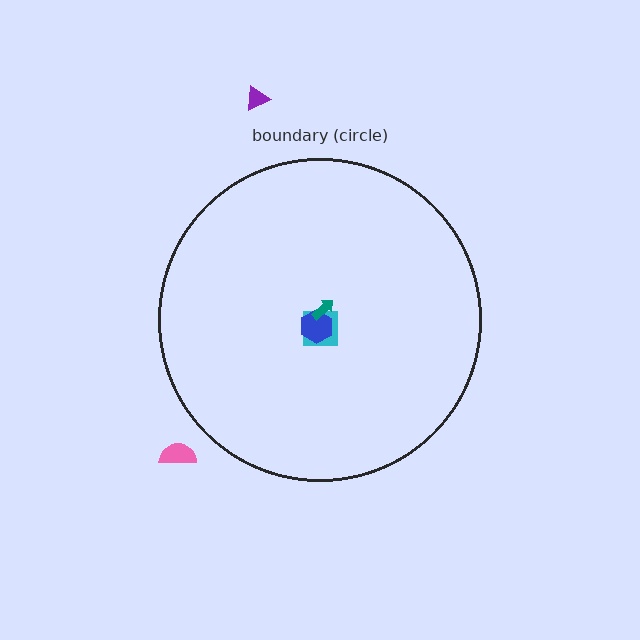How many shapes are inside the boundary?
3 inside, 2 outside.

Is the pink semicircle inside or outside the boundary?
Outside.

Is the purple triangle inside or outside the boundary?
Outside.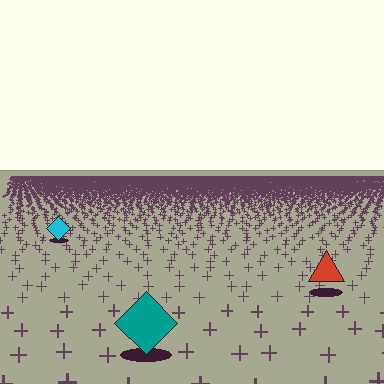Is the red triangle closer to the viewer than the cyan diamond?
Yes. The red triangle is closer — you can tell from the texture gradient: the ground texture is coarser near it.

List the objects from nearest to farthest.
From nearest to farthest: the teal diamond, the red triangle, the cyan diamond.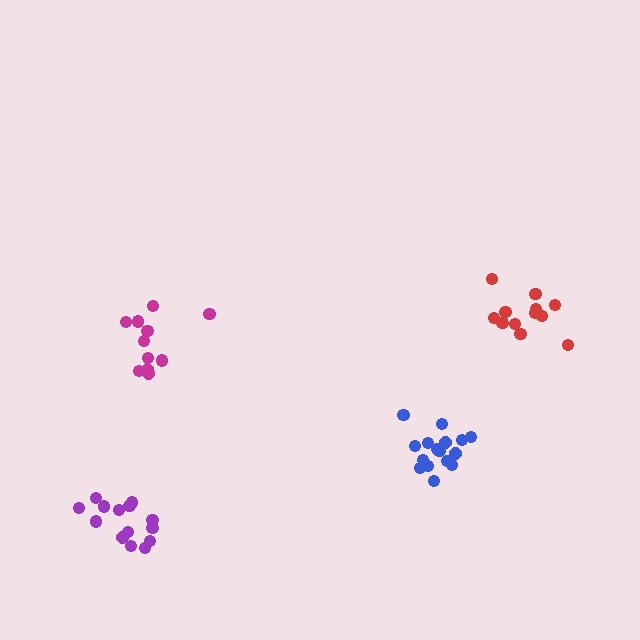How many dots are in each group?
Group 1: 11 dots, Group 2: 13 dots, Group 3: 16 dots, Group 4: 15 dots (55 total).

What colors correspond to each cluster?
The clusters are colored: magenta, red, blue, purple.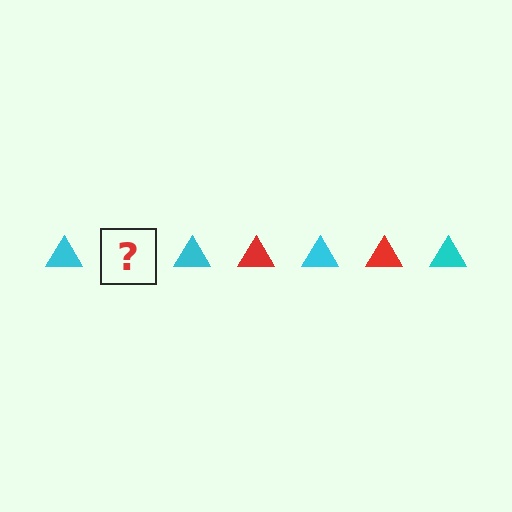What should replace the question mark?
The question mark should be replaced with a red triangle.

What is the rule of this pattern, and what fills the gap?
The rule is that the pattern cycles through cyan, red triangles. The gap should be filled with a red triangle.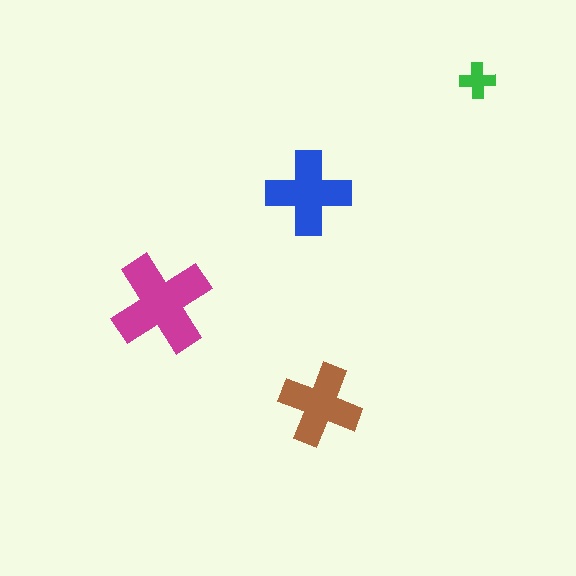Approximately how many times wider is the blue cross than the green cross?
About 2.5 times wider.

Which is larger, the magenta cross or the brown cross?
The magenta one.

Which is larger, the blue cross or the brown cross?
The blue one.